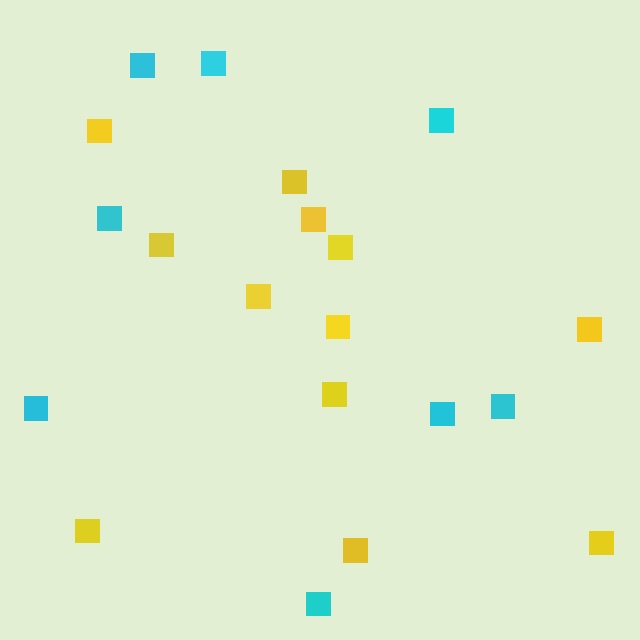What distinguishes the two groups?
There are 2 groups: one group of yellow squares (12) and one group of cyan squares (8).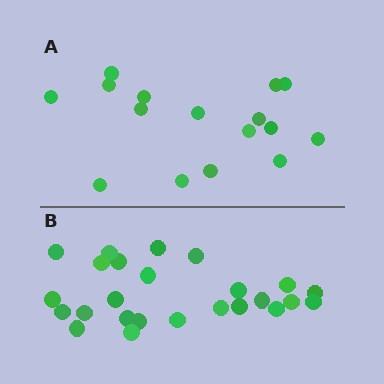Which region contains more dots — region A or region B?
Region B (the bottom region) has more dots.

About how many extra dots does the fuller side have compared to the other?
Region B has roughly 8 or so more dots than region A.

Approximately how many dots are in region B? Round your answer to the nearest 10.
About 20 dots. (The exact count is 25, which rounds to 20.)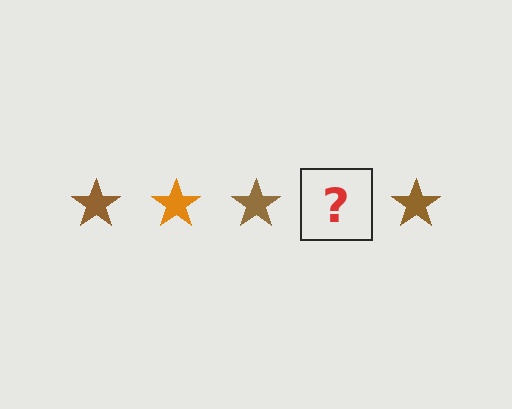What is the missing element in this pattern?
The missing element is an orange star.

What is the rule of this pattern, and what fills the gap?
The rule is that the pattern cycles through brown, orange stars. The gap should be filled with an orange star.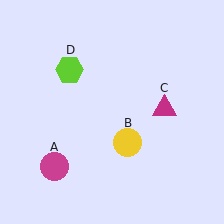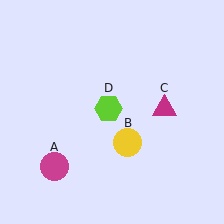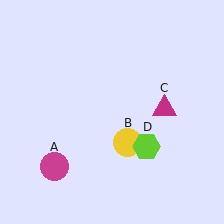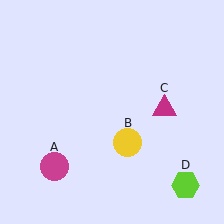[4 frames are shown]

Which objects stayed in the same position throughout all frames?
Magenta circle (object A) and yellow circle (object B) and magenta triangle (object C) remained stationary.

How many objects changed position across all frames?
1 object changed position: lime hexagon (object D).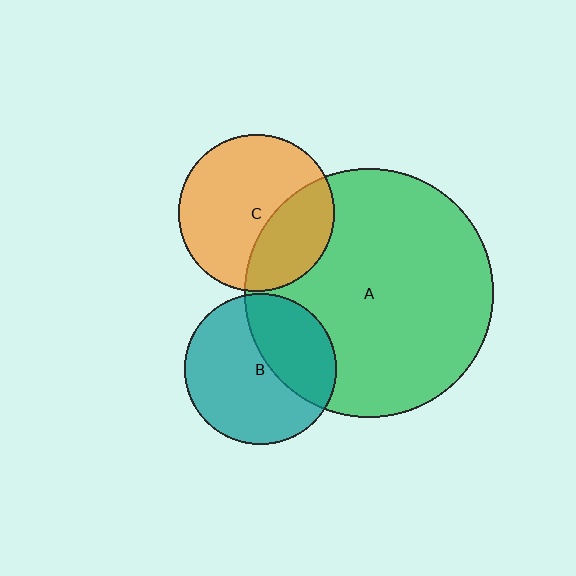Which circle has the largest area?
Circle A (green).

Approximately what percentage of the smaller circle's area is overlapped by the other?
Approximately 35%.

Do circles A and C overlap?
Yes.